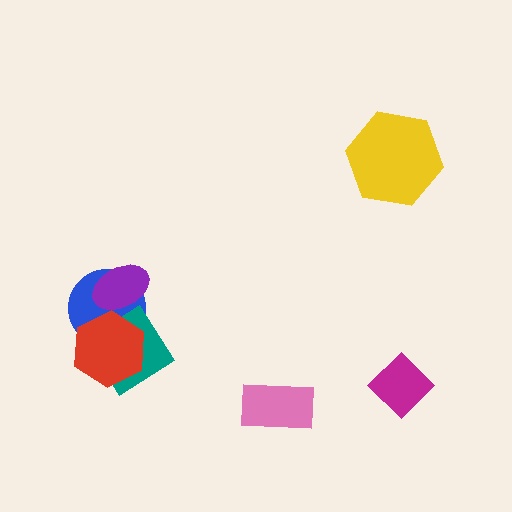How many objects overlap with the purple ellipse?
2 objects overlap with the purple ellipse.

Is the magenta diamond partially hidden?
No, no other shape covers it.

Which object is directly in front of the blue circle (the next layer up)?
The purple ellipse is directly in front of the blue circle.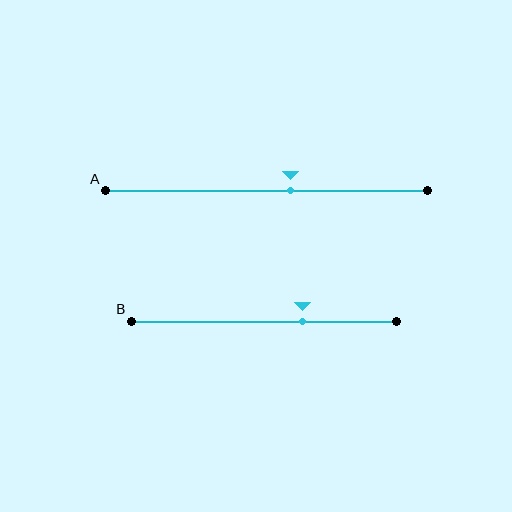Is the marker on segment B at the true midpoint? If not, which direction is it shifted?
No, the marker on segment B is shifted to the right by about 15% of the segment length.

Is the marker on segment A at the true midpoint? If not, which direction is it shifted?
No, the marker on segment A is shifted to the right by about 7% of the segment length.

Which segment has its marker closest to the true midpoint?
Segment A has its marker closest to the true midpoint.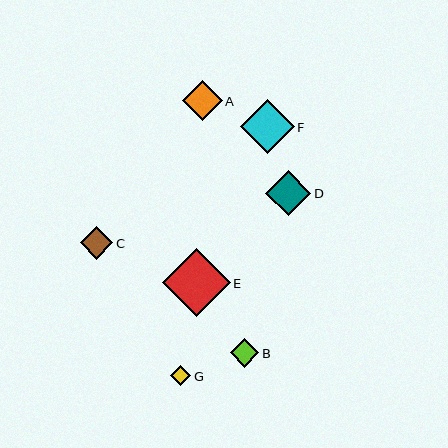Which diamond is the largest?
Diamond E is the largest with a size of approximately 68 pixels.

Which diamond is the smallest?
Diamond G is the smallest with a size of approximately 20 pixels.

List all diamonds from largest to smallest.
From largest to smallest: E, F, D, A, C, B, G.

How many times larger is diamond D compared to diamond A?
Diamond D is approximately 1.1 times the size of diamond A.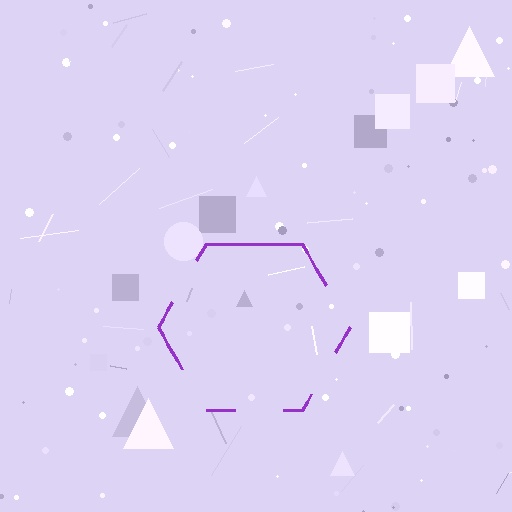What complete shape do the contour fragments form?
The contour fragments form a hexagon.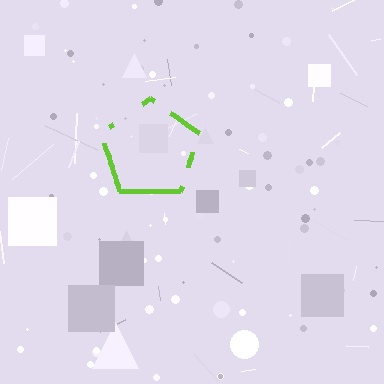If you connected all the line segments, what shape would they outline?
They would outline a pentagon.